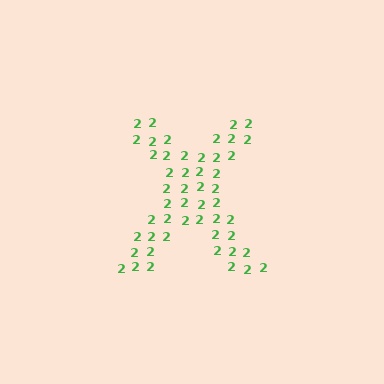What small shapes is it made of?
It is made of small digit 2's.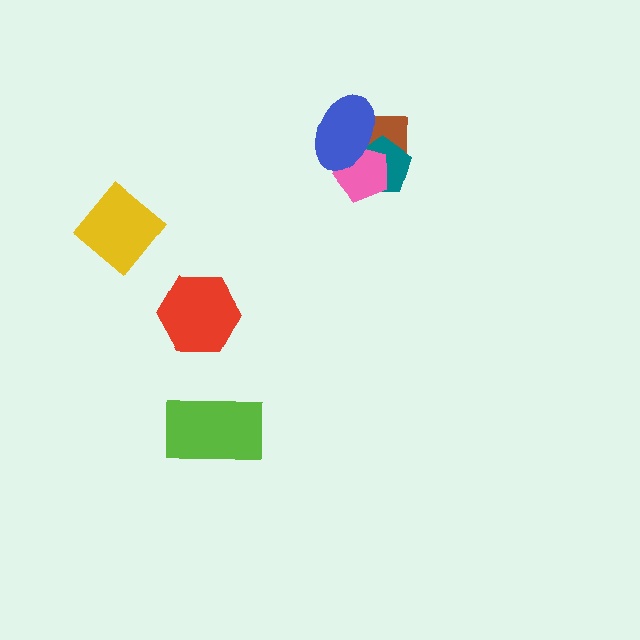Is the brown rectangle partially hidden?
Yes, it is partially covered by another shape.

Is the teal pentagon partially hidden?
Yes, it is partially covered by another shape.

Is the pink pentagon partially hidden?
Yes, it is partially covered by another shape.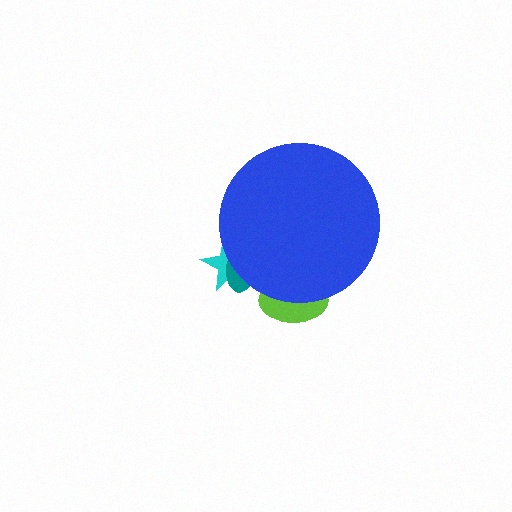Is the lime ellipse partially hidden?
Yes, the lime ellipse is partially hidden behind the blue circle.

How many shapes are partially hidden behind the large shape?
3 shapes are partially hidden.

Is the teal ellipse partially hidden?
Yes, the teal ellipse is partially hidden behind the blue circle.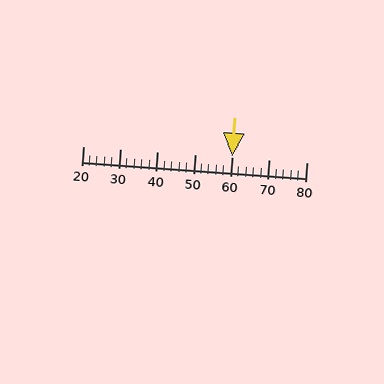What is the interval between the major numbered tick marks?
The major tick marks are spaced 10 units apart.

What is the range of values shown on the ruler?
The ruler shows values from 20 to 80.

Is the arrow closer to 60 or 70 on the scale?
The arrow is closer to 60.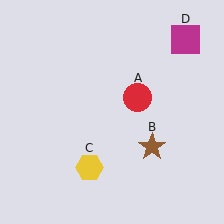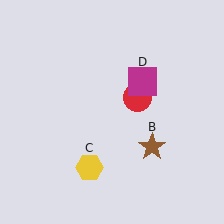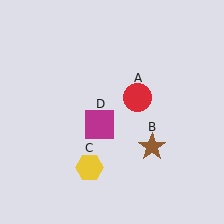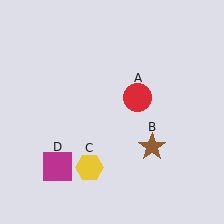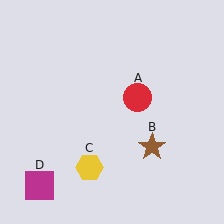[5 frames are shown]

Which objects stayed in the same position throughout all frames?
Red circle (object A) and brown star (object B) and yellow hexagon (object C) remained stationary.